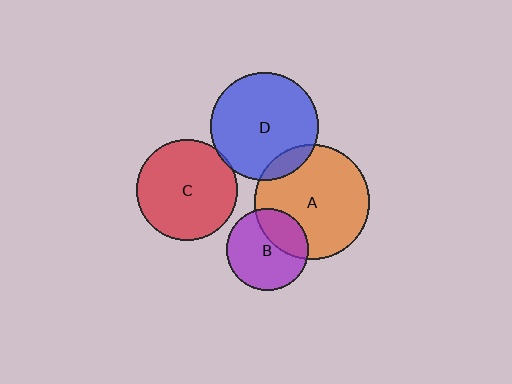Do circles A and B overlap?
Yes.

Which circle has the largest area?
Circle A (orange).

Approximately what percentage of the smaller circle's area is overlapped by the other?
Approximately 30%.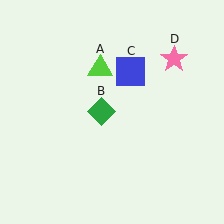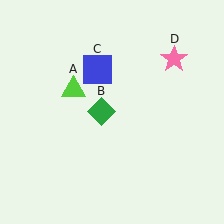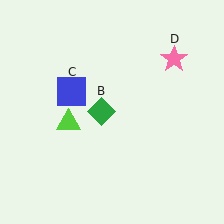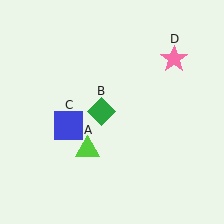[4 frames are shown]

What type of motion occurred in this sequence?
The lime triangle (object A), blue square (object C) rotated counterclockwise around the center of the scene.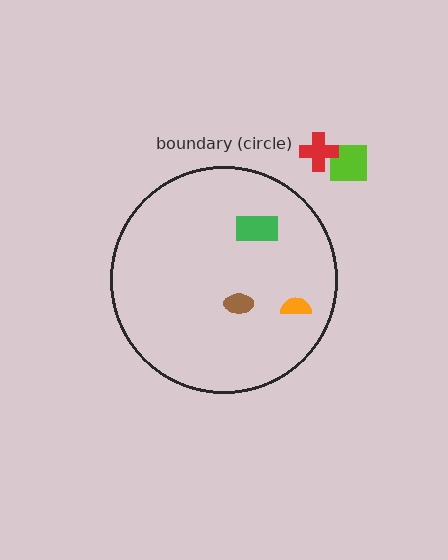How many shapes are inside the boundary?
3 inside, 2 outside.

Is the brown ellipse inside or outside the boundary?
Inside.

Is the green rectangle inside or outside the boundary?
Inside.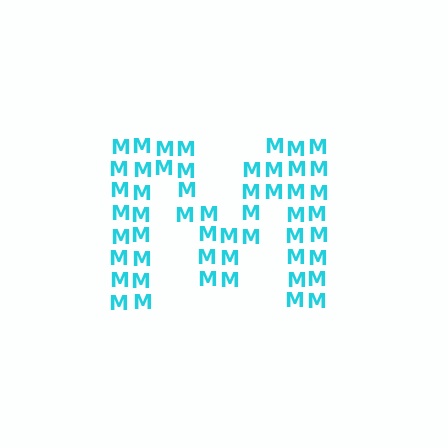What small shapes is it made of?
It is made of small letter M's.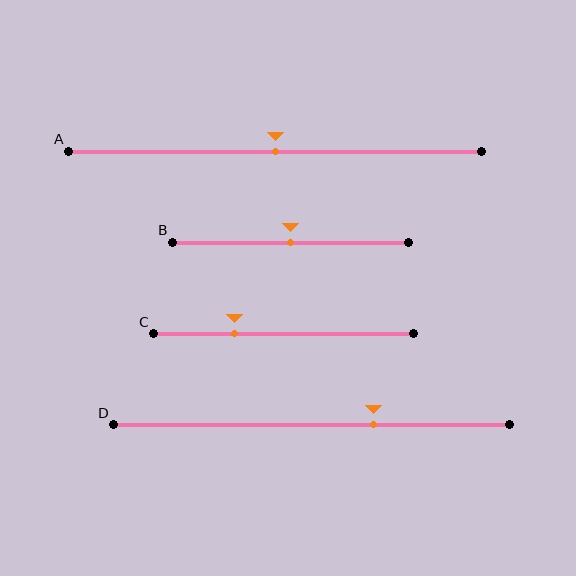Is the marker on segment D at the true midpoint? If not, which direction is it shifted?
No, the marker on segment D is shifted to the right by about 16% of the segment length.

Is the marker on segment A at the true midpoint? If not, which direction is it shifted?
Yes, the marker on segment A is at the true midpoint.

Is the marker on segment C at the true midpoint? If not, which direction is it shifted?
No, the marker on segment C is shifted to the left by about 19% of the segment length.